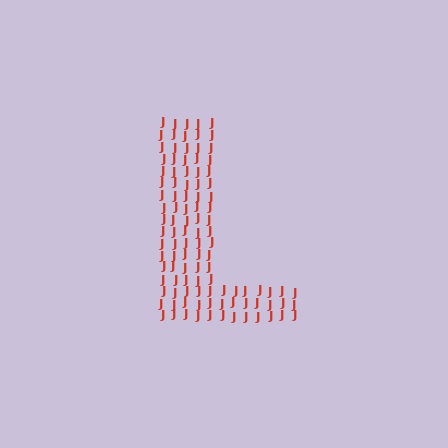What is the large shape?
The large shape is the letter L.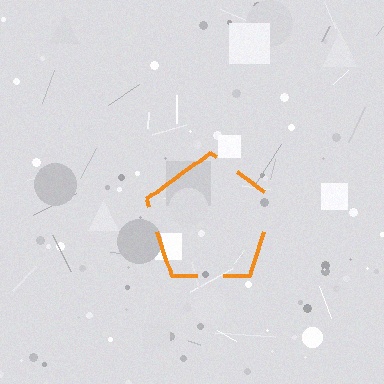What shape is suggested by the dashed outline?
The dashed outline suggests a pentagon.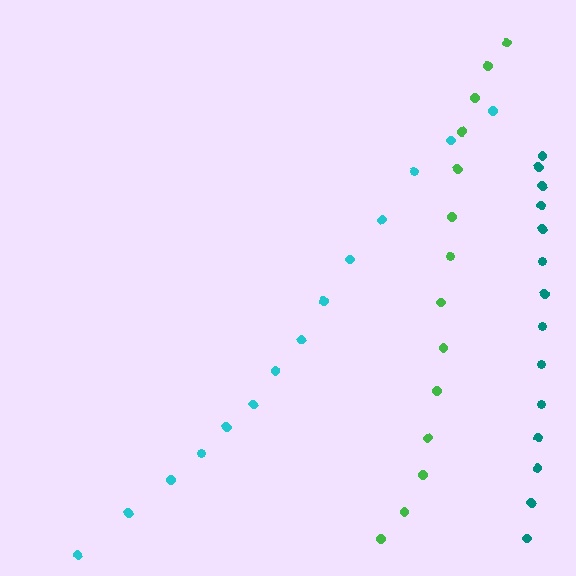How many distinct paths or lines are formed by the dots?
There are 3 distinct paths.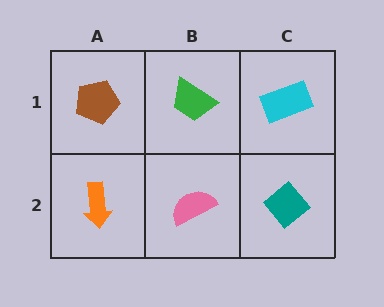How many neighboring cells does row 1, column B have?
3.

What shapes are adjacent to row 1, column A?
An orange arrow (row 2, column A), a green trapezoid (row 1, column B).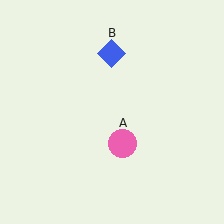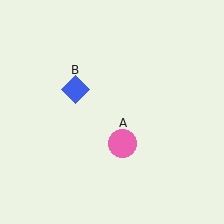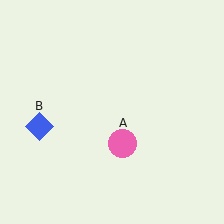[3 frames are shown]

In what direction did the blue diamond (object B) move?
The blue diamond (object B) moved down and to the left.